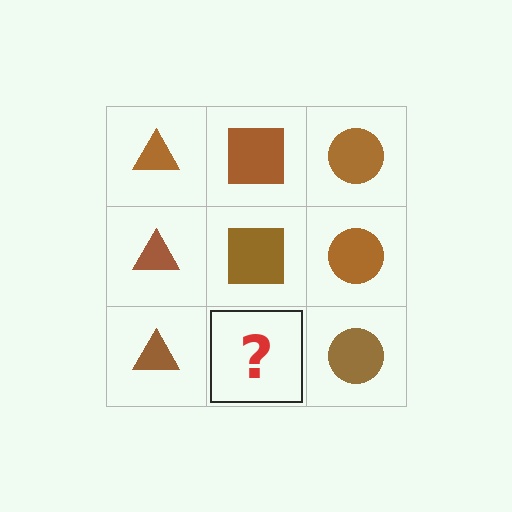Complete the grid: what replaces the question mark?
The question mark should be replaced with a brown square.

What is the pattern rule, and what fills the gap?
The rule is that each column has a consistent shape. The gap should be filled with a brown square.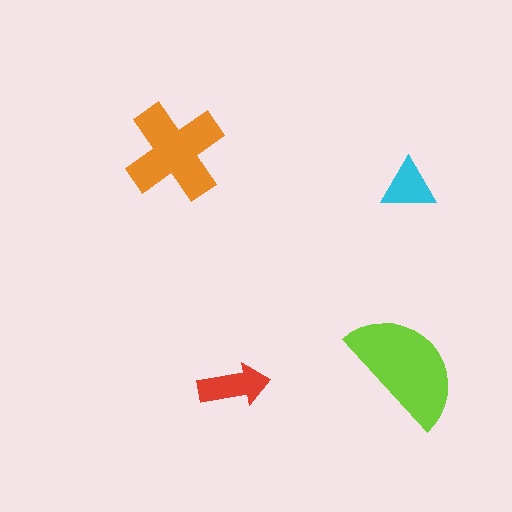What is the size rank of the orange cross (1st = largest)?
2nd.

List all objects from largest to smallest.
The lime semicircle, the orange cross, the red arrow, the cyan triangle.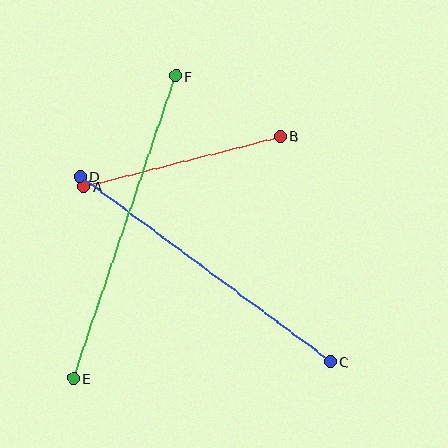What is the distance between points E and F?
The distance is approximately 319 pixels.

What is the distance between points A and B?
The distance is approximately 203 pixels.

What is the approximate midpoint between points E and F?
The midpoint is at approximately (124, 227) pixels.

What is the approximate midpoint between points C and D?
The midpoint is at approximately (205, 269) pixels.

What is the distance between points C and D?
The distance is approximately 311 pixels.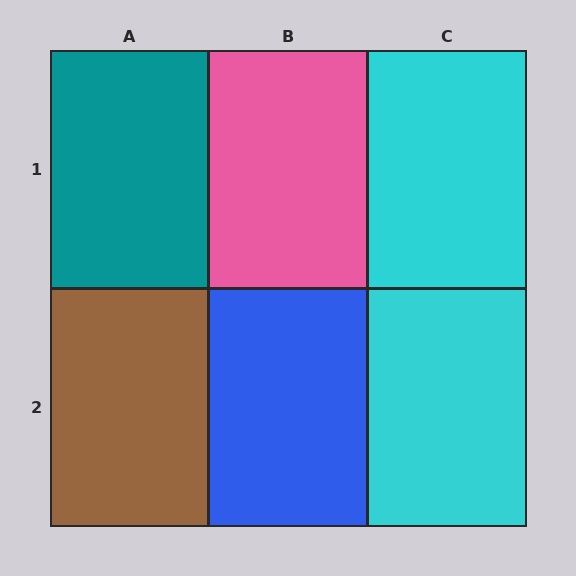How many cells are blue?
1 cell is blue.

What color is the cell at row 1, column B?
Pink.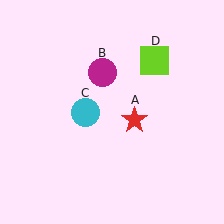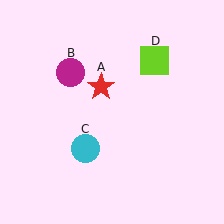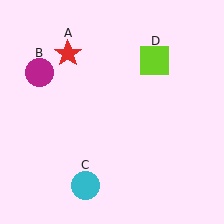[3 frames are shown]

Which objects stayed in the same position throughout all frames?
Lime square (object D) remained stationary.